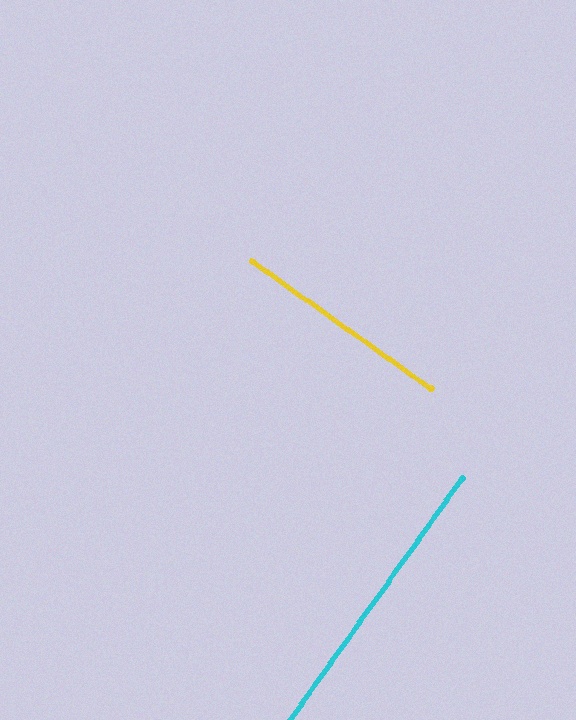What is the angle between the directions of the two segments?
Approximately 90 degrees.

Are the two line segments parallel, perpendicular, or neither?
Perpendicular — they meet at approximately 90°.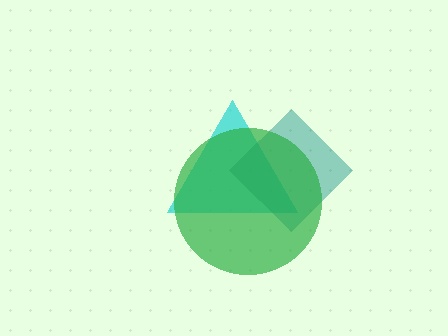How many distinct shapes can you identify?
There are 3 distinct shapes: a cyan triangle, a teal diamond, a green circle.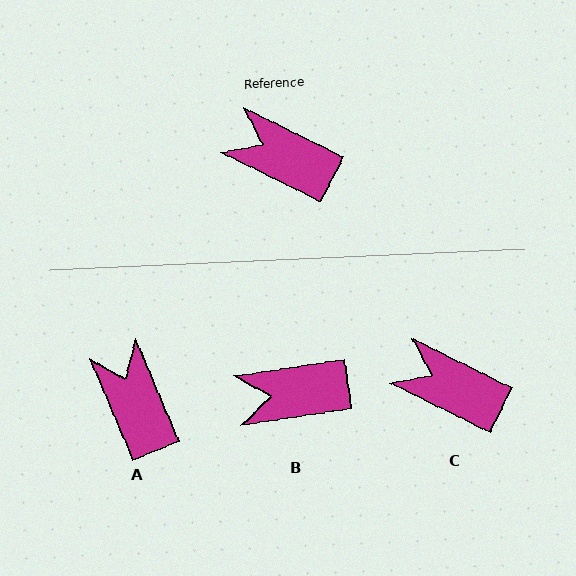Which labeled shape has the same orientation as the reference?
C.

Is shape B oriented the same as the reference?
No, it is off by about 35 degrees.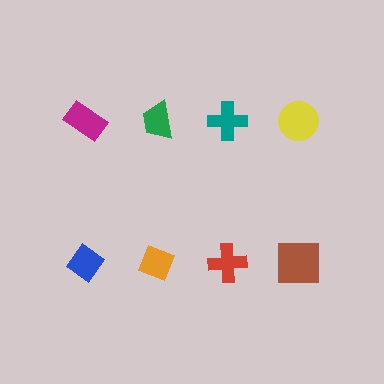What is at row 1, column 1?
A magenta rectangle.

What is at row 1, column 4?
A yellow circle.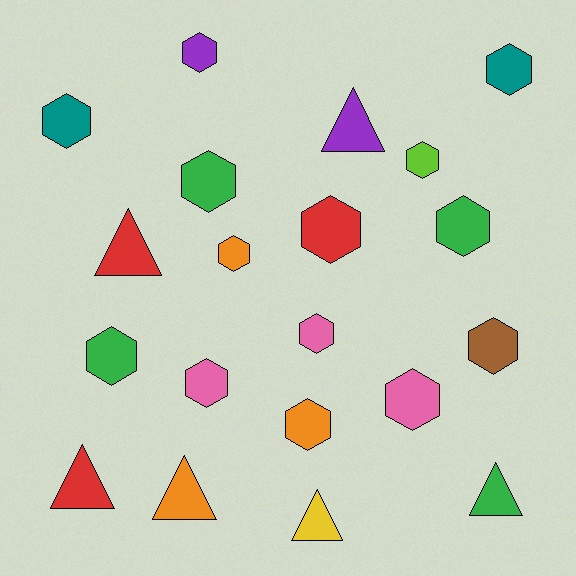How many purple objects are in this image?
There are 2 purple objects.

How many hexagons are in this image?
There are 14 hexagons.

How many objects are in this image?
There are 20 objects.